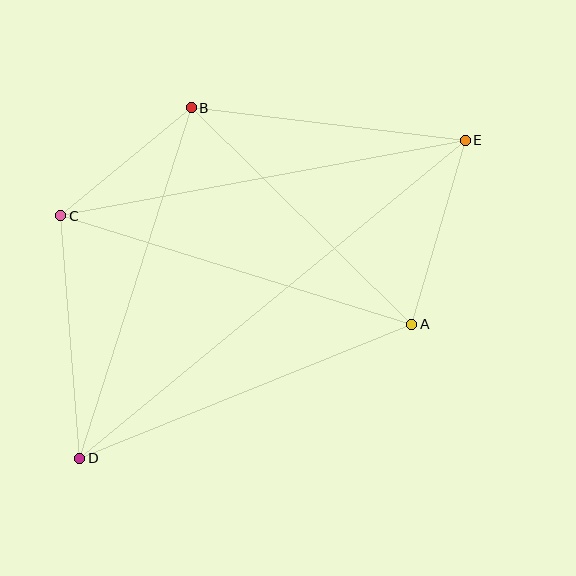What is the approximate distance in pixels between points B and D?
The distance between B and D is approximately 368 pixels.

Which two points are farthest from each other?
Points D and E are farthest from each other.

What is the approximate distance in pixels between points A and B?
The distance between A and B is approximately 309 pixels.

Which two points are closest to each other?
Points B and C are closest to each other.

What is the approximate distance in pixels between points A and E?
The distance between A and E is approximately 192 pixels.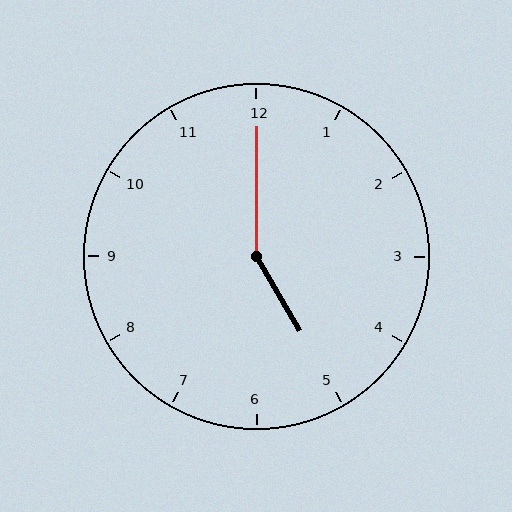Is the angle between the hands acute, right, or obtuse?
It is obtuse.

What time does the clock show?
5:00.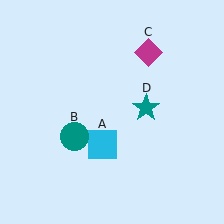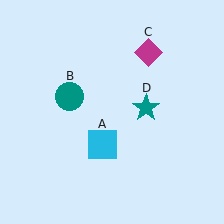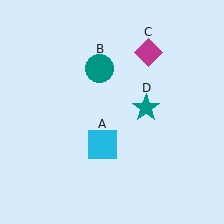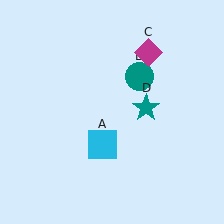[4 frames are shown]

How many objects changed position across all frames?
1 object changed position: teal circle (object B).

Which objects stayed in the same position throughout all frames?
Cyan square (object A) and magenta diamond (object C) and teal star (object D) remained stationary.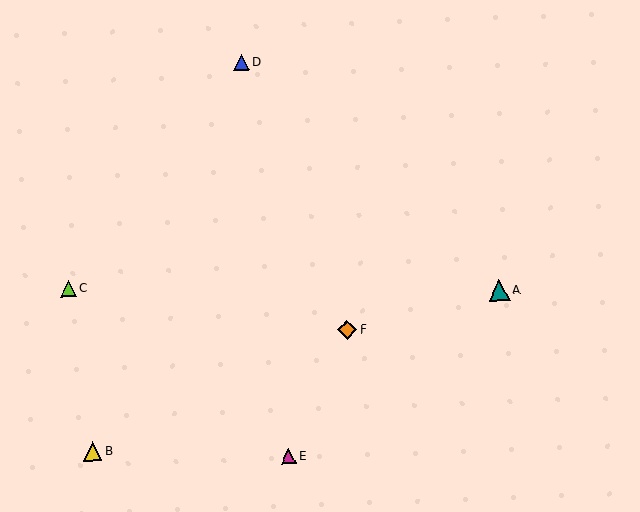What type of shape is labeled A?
Shape A is a teal triangle.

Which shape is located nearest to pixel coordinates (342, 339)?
The orange diamond (labeled F) at (347, 330) is nearest to that location.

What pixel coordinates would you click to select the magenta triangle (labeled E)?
Click at (289, 456) to select the magenta triangle E.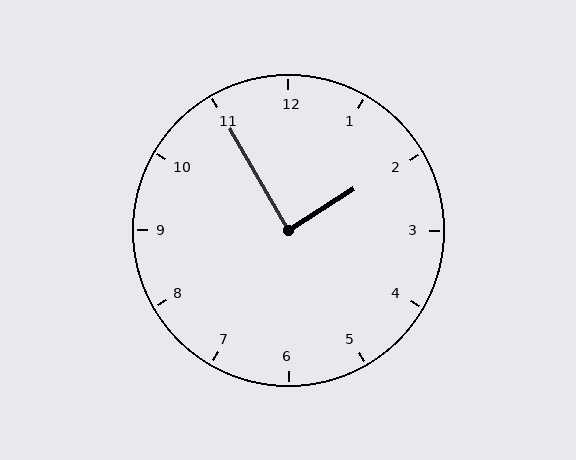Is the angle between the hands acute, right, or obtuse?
It is right.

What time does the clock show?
1:55.